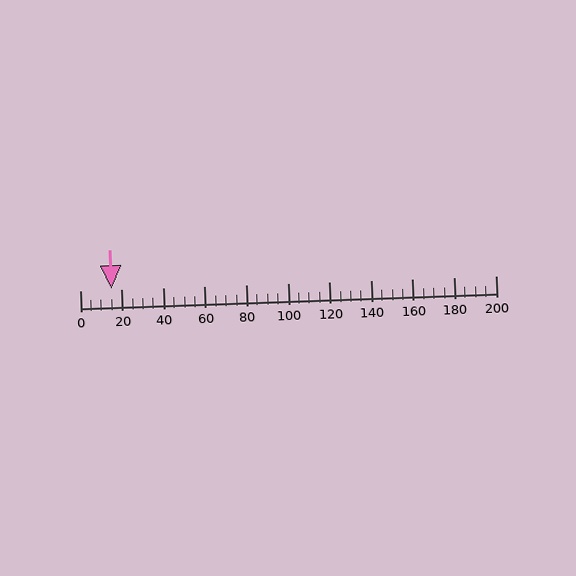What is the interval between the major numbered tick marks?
The major tick marks are spaced 20 units apart.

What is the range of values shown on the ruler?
The ruler shows values from 0 to 200.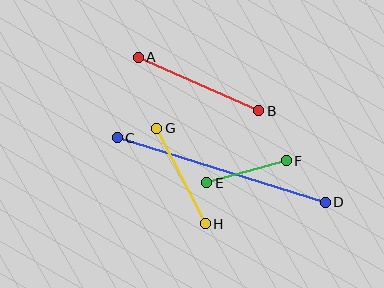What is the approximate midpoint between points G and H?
The midpoint is at approximately (181, 176) pixels.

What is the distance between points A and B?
The distance is approximately 132 pixels.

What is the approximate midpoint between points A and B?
The midpoint is at approximately (199, 84) pixels.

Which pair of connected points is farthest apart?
Points C and D are farthest apart.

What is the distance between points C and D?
The distance is approximately 218 pixels.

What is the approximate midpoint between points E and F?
The midpoint is at approximately (246, 172) pixels.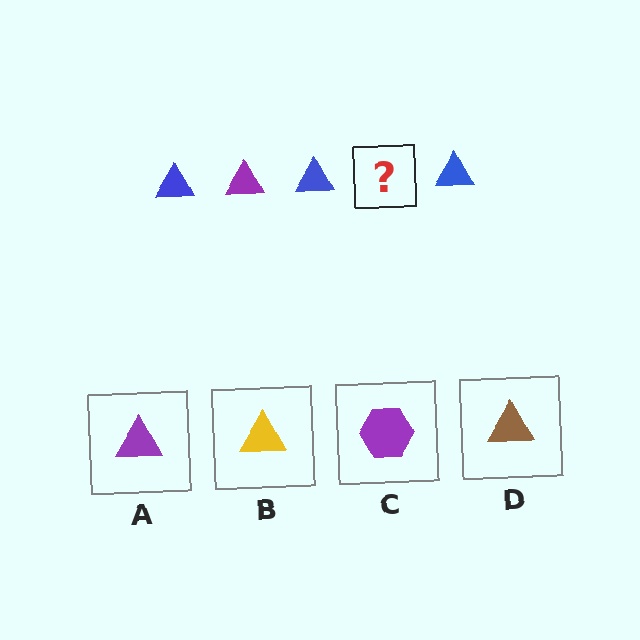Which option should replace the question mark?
Option A.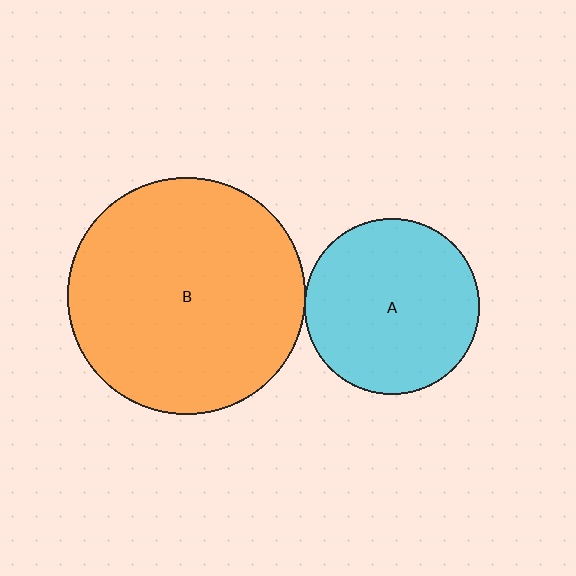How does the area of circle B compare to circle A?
Approximately 1.8 times.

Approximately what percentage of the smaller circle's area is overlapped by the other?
Approximately 5%.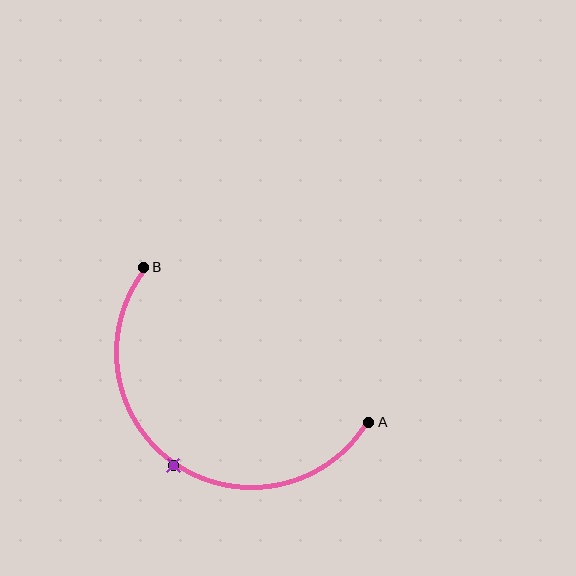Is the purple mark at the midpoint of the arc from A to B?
Yes. The purple mark lies on the arc at equal arc-length from both A and B — it is the arc midpoint.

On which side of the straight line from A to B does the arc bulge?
The arc bulges below and to the left of the straight line connecting A and B.